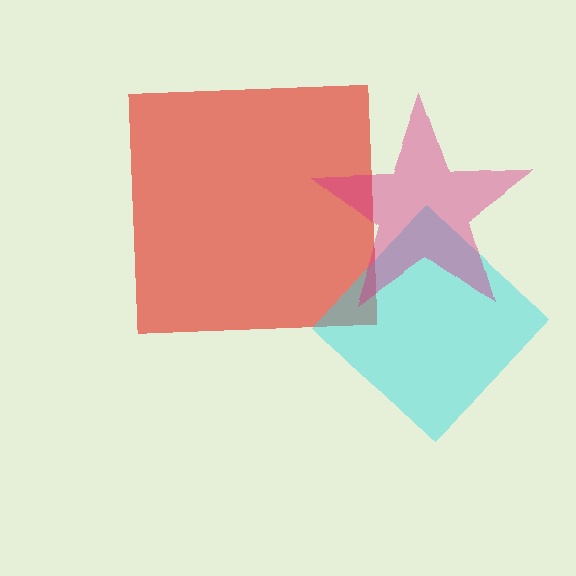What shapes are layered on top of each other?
The layered shapes are: a red square, a cyan diamond, a magenta star.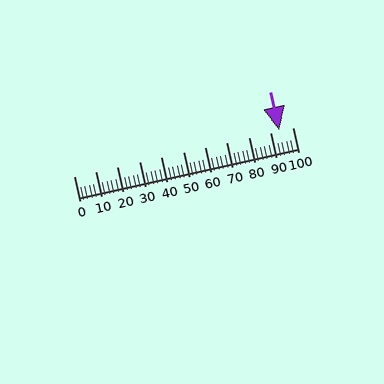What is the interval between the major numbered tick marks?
The major tick marks are spaced 10 units apart.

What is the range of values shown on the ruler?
The ruler shows values from 0 to 100.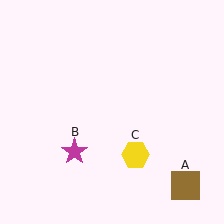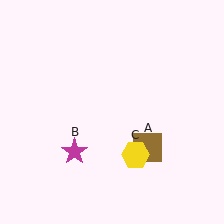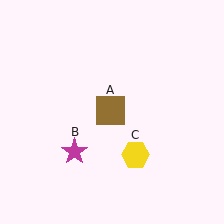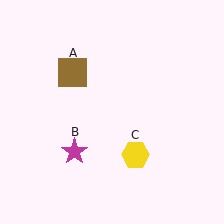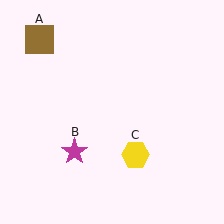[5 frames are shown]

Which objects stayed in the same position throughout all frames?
Magenta star (object B) and yellow hexagon (object C) remained stationary.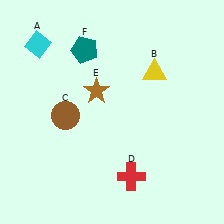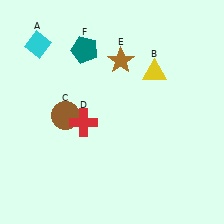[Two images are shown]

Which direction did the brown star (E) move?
The brown star (E) moved up.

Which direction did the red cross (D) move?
The red cross (D) moved up.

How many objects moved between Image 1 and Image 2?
2 objects moved between the two images.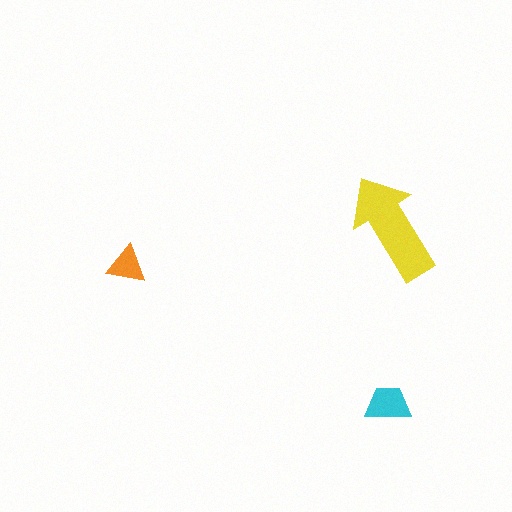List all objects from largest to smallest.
The yellow arrow, the cyan trapezoid, the orange triangle.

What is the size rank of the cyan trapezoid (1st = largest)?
2nd.